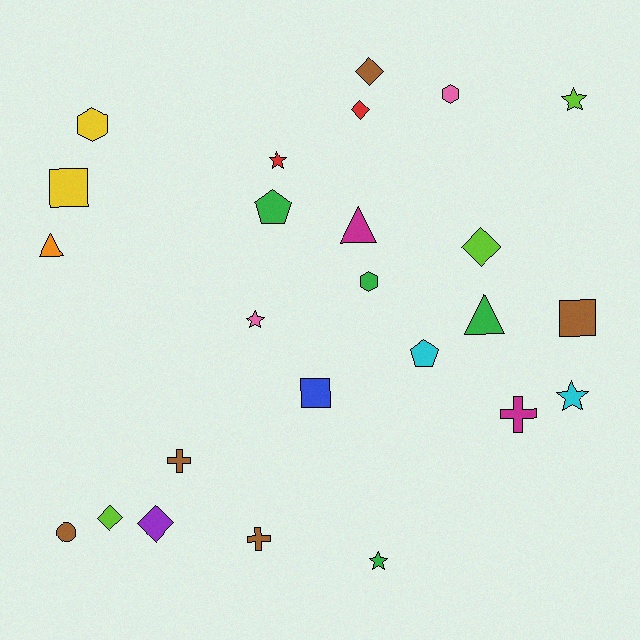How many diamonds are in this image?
There are 5 diamonds.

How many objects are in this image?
There are 25 objects.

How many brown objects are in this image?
There are 5 brown objects.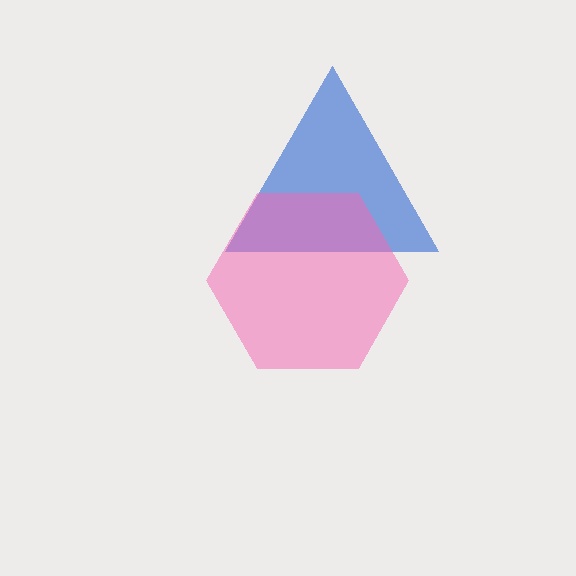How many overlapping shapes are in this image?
There are 2 overlapping shapes in the image.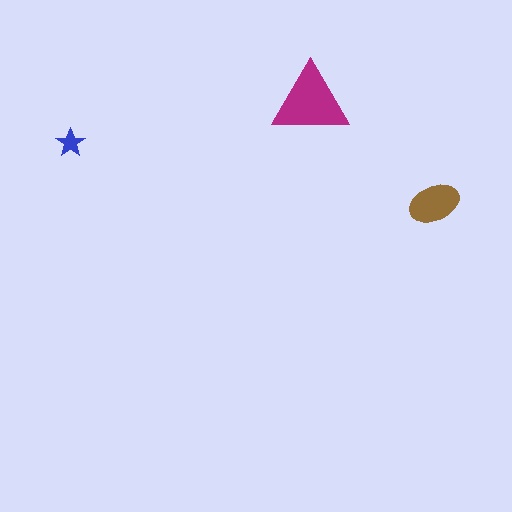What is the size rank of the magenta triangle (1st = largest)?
1st.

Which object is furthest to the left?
The blue star is leftmost.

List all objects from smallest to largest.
The blue star, the brown ellipse, the magenta triangle.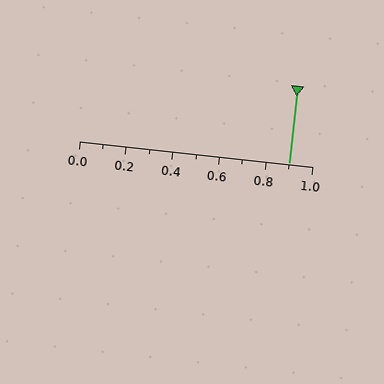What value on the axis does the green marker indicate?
The marker indicates approximately 0.9.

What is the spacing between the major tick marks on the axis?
The major ticks are spaced 0.2 apart.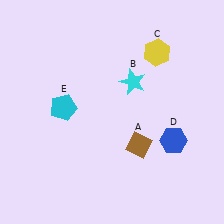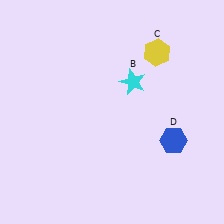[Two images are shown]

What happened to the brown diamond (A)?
The brown diamond (A) was removed in Image 2. It was in the bottom-right area of Image 1.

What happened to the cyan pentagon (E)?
The cyan pentagon (E) was removed in Image 2. It was in the top-left area of Image 1.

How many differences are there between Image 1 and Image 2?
There are 2 differences between the two images.